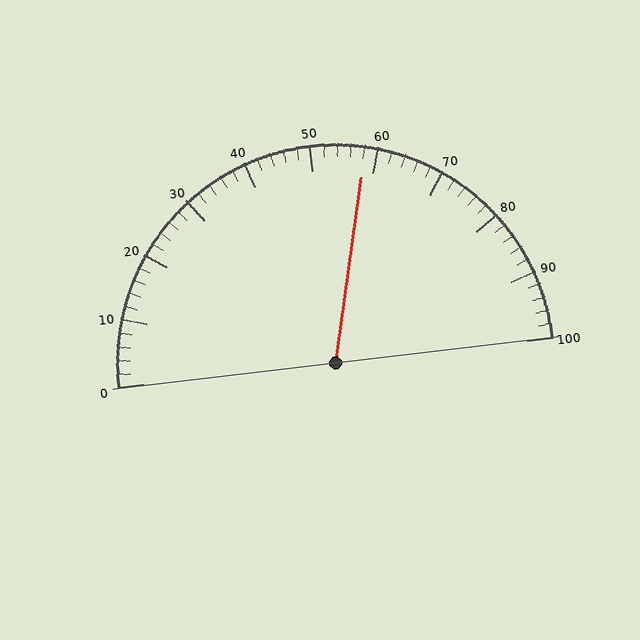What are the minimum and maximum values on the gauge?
The gauge ranges from 0 to 100.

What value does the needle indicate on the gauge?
The needle indicates approximately 58.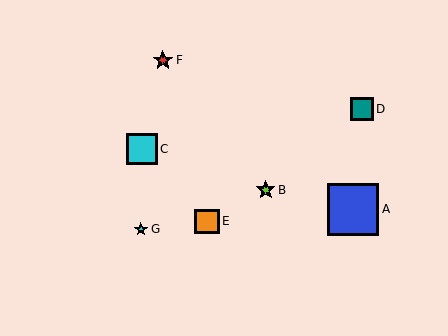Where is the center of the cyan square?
The center of the cyan square is at (142, 149).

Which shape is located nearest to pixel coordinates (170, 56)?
The red star (labeled F) at (163, 60) is nearest to that location.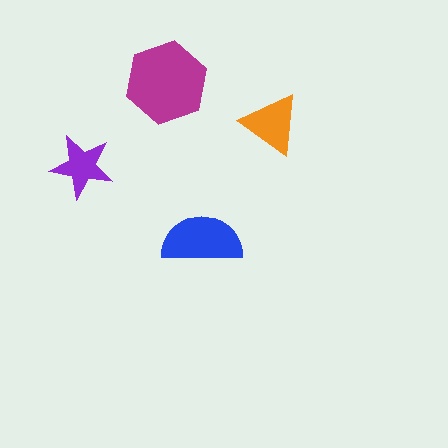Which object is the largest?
The magenta hexagon.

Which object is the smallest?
The purple star.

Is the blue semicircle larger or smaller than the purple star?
Larger.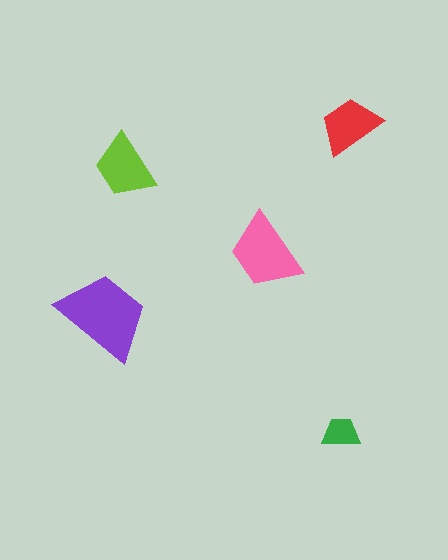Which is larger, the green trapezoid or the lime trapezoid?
The lime one.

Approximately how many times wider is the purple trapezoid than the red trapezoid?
About 1.5 times wider.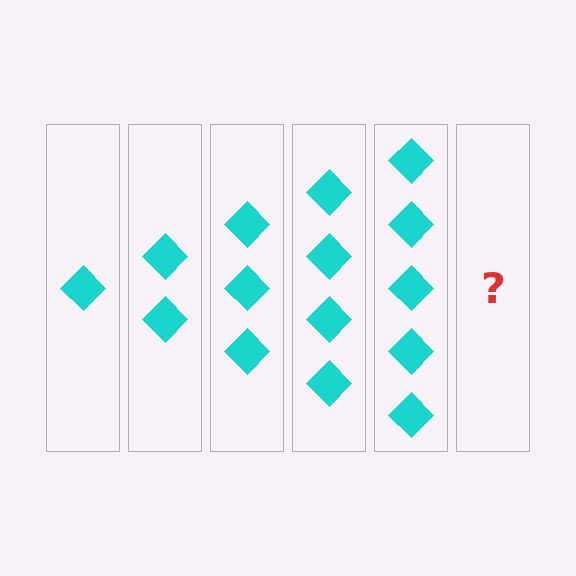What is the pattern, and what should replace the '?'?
The pattern is that each step adds one more diamond. The '?' should be 6 diamonds.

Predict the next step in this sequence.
The next step is 6 diamonds.